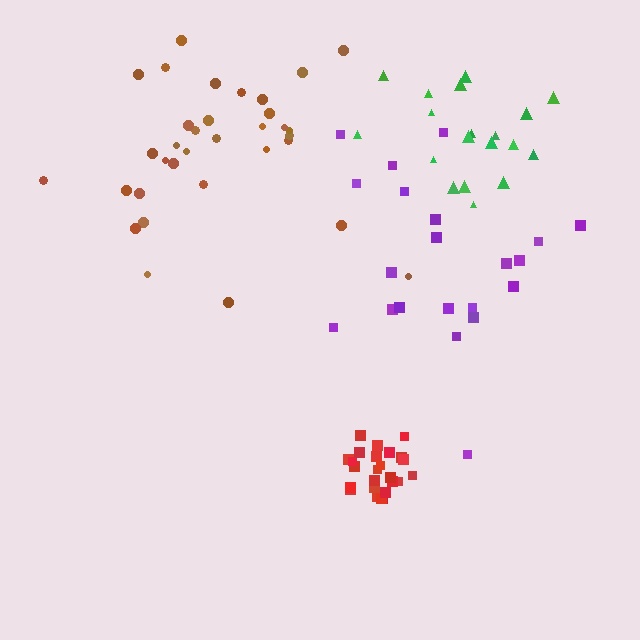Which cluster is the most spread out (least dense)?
Purple.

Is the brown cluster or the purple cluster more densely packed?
Brown.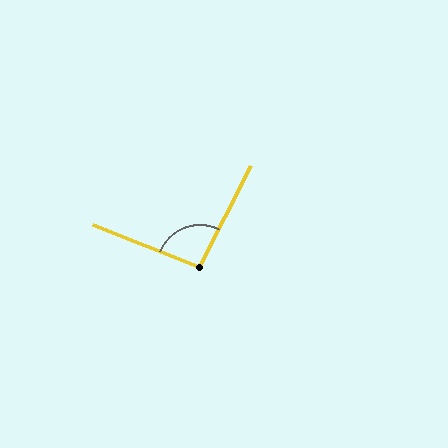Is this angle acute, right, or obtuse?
It is obtuse.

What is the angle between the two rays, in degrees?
Approximately 95 degrees.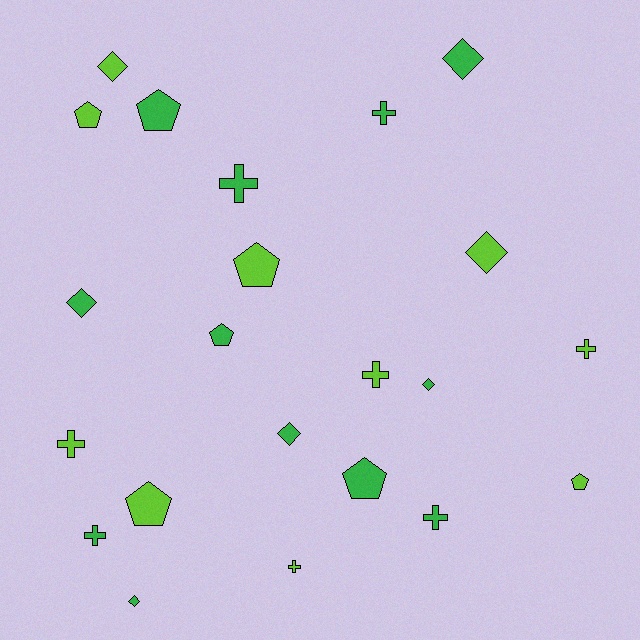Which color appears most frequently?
Green, with 12 objects.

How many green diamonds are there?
There are 5 green diamonds.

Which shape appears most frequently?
Cross, with 8 objects.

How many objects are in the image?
There are 22 objects.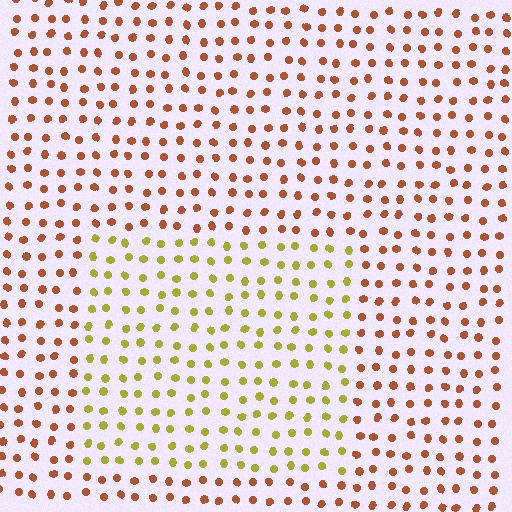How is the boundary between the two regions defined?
The boundary is defined purely by a slight shift in hue (about 46 degrees). Spacing, size, and orientation are identical on both sides.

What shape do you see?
I see a rectangle.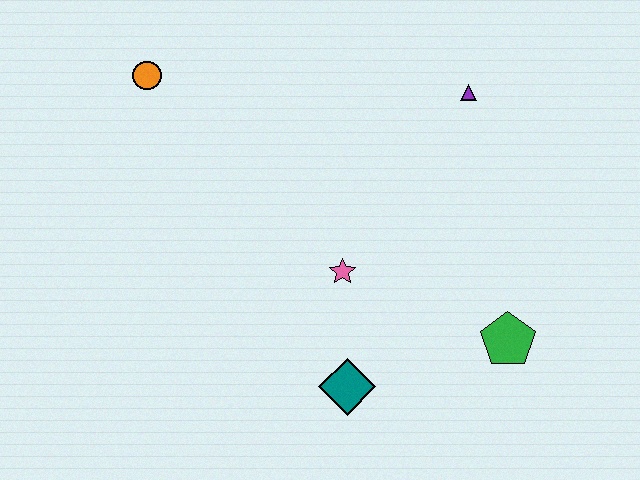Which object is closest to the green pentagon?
The teal diamond is closest to the green pentagon.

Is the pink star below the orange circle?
Yes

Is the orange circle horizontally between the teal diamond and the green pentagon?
No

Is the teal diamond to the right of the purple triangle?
No